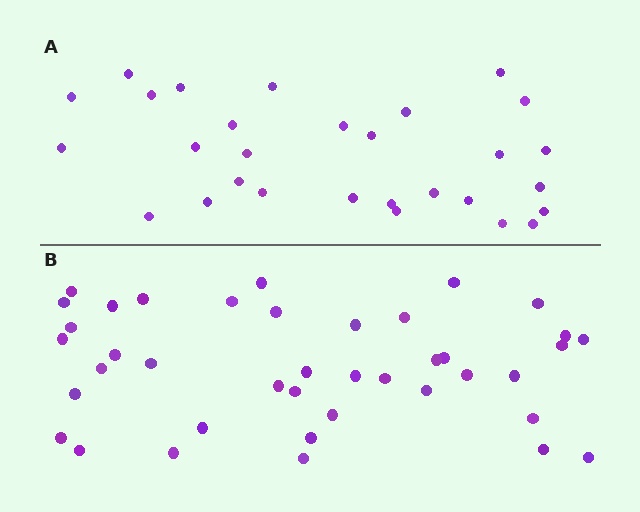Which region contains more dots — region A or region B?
Region B (the bottom region) has more dots.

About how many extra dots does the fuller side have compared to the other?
Region B has roughly 12 or so more dots than region A.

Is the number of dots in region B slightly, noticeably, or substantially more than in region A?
Region B has noticeably more, but not dramatically so. The ratio is roughly 1.4 to 1.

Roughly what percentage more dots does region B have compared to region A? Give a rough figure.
About 40% more.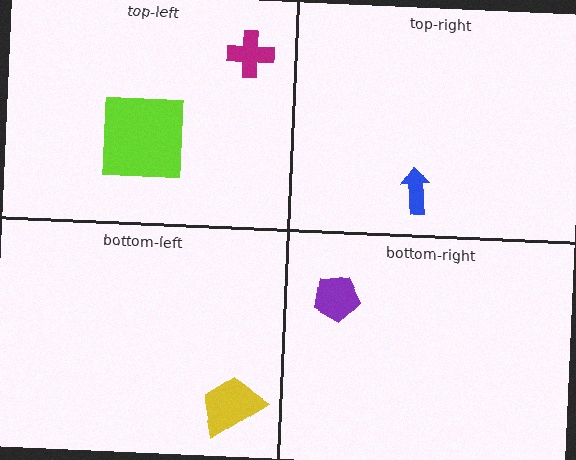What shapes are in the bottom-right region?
The purple pentagon.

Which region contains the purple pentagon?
The bottom-right region.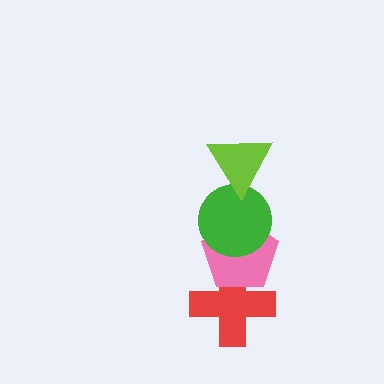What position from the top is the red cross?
The red cross is 4th from the top.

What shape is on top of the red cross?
The pink pentagon is on top of the red cross.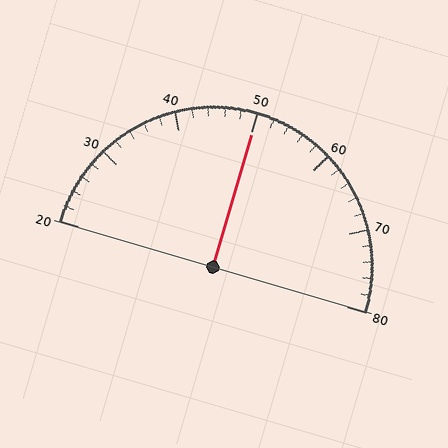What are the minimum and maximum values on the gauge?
The gauge ranges from 20 to 80.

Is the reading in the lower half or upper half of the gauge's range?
The reading is in the upper half of the range (20 to 80).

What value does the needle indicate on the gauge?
The needle indicates approximately 50.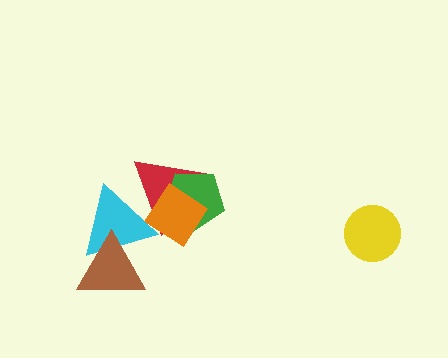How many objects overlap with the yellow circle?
0 objects overlap with the yellow circle.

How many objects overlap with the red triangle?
3 objects overlap with the red triangle.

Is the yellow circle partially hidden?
No, no other shape covers it.